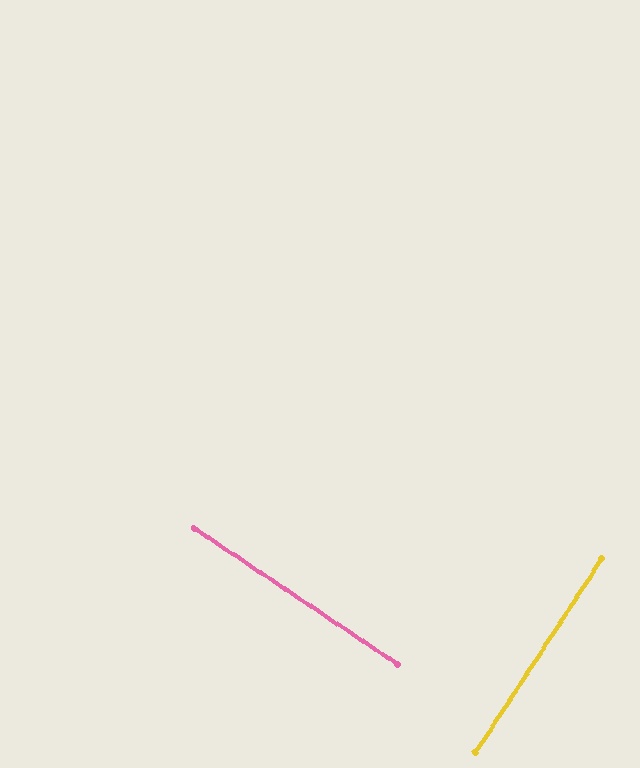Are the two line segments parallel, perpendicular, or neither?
Perpendicular — they meet at approximately 89°.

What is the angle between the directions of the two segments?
Approximately 89 degrees.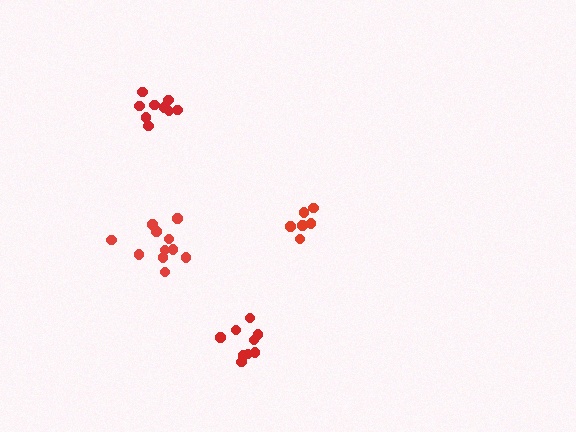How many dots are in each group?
Group 1: 6 dots, Group 2: 10 dots, Group 3: 9 dots, Group 4: 11 dots (36 total).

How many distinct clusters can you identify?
There are 4 distinct clusters.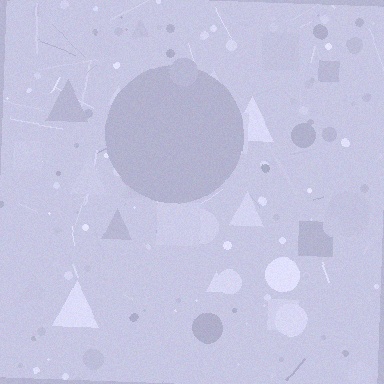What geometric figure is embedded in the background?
A circle is embedded in the background.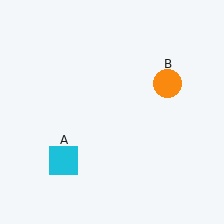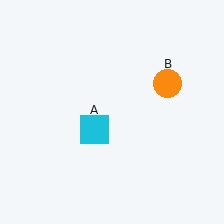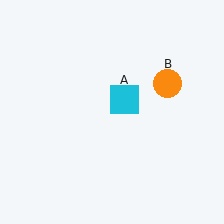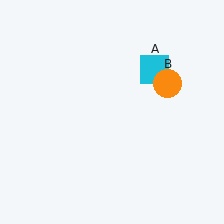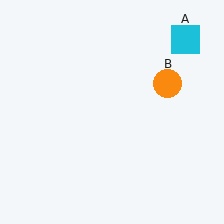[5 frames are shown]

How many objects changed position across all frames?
1 object changed position: cyan square (object A).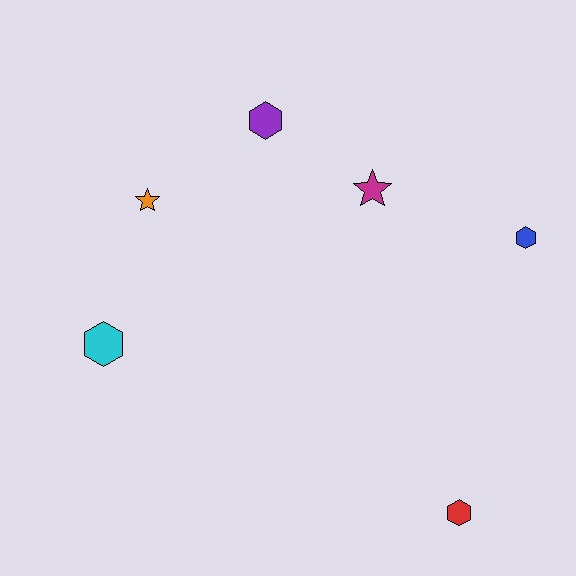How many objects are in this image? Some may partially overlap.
There are 6 objects.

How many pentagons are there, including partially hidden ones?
There are no pentagons.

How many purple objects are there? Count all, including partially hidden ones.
There is 1 purple object.